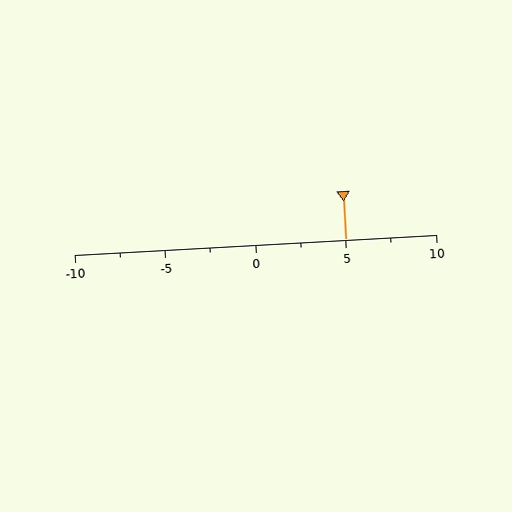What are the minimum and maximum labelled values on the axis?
The axis runs from -10 to 10.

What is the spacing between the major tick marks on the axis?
The major ticks are spaced 5 apart.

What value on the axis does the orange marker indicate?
The marker indicates approximately 5.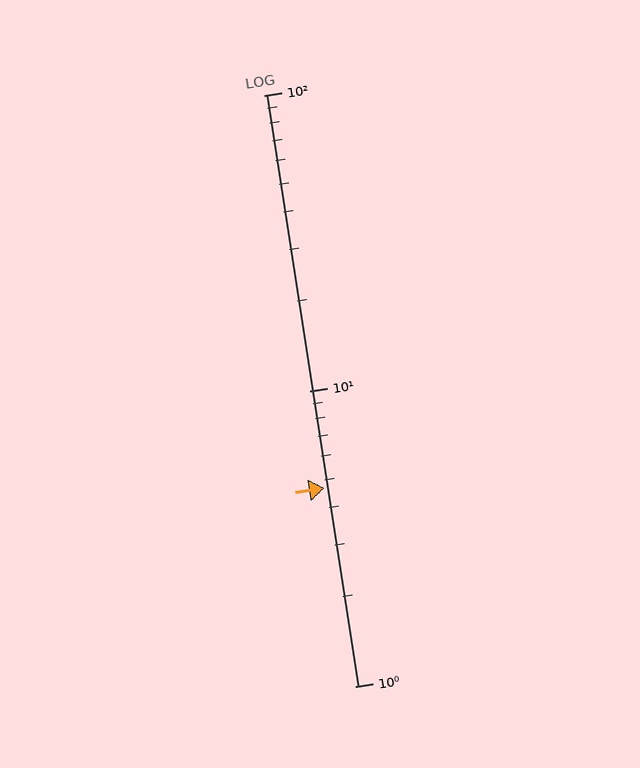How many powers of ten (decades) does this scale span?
The scale spans 2 decades, from 1 to 100.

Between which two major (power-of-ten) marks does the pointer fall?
The pointer is between 1 and 10.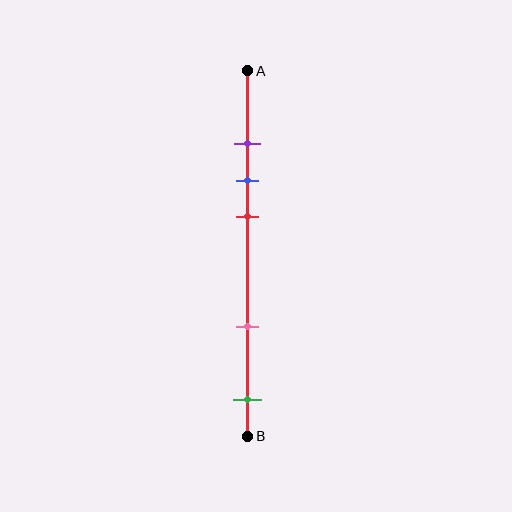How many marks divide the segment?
There are 5 marks dividing the segment.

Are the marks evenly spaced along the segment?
No, the marks are not evenly spaced.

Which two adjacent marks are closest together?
The purple and blue marks are the closest adjacent pair.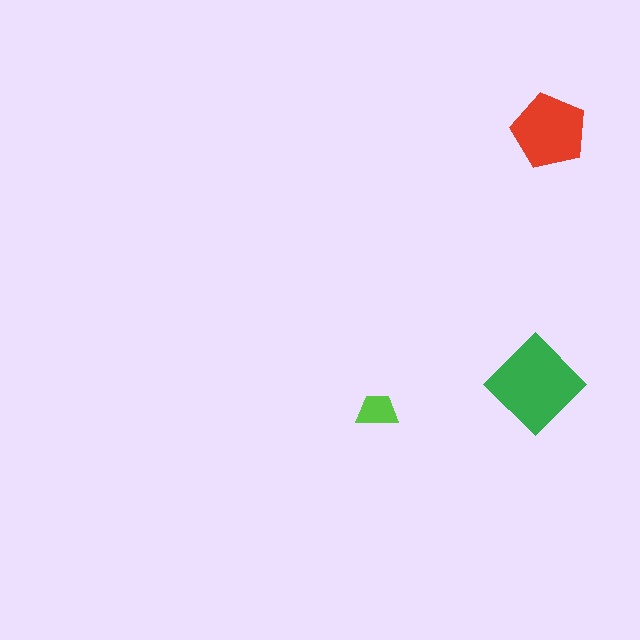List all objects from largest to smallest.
The green diamond, the red pentagon, the lime trapezoid.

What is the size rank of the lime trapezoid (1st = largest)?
3rd.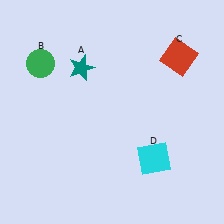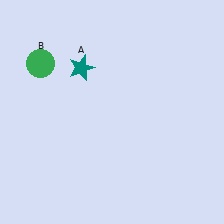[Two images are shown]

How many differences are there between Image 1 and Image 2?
There are 2 differences between the two images.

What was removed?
The red square (C), the cyan square (D) were removed in Image 2.